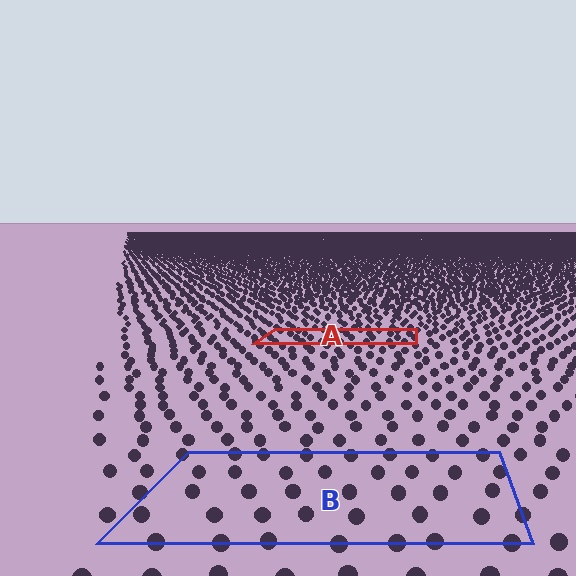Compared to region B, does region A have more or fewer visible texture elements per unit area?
Region A has more texture elements per unit area — they are packed more densely because it is farther away.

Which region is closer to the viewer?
Region B is closer. The texture elements there are larger and more spread out.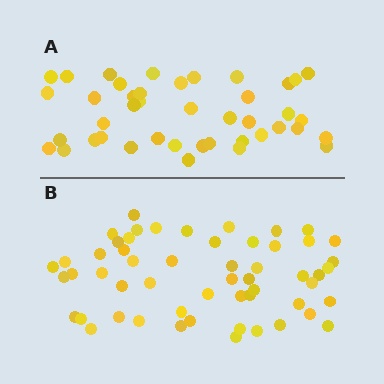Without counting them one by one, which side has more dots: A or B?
Region B (the bottom region) has more dots.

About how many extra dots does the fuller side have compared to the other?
Region B has approximately 15 more dots than region A.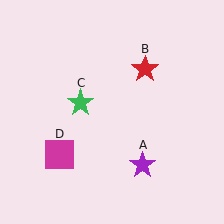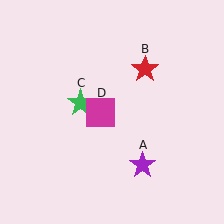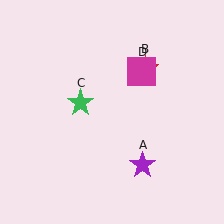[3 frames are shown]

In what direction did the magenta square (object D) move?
The magenta square (object D) moved up and to the right.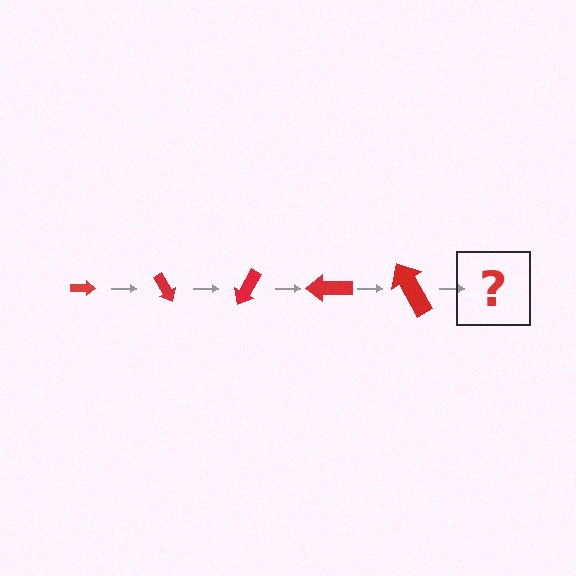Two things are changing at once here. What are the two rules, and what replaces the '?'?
The two rules are that the arrow grows larger each step and it rotates 60 degrees each step. The '?' should be an arrow, larger than the previous one and rotated 300 degrees from the start.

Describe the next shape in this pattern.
It should be an arrow, larger than the previous one and rotated 300 degrees from the start.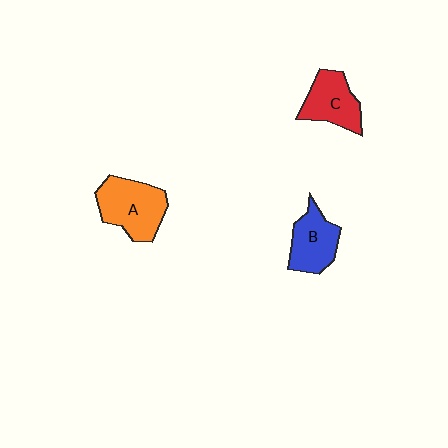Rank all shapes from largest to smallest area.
From largest to smallest: A (orange), C (red), B (blue).